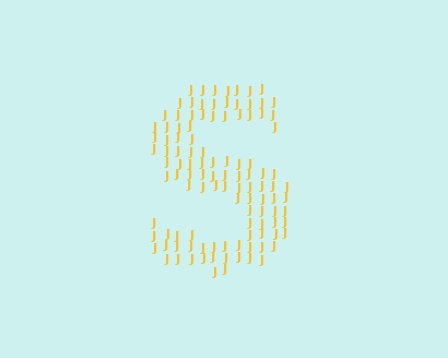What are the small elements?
The small elements are letter J's.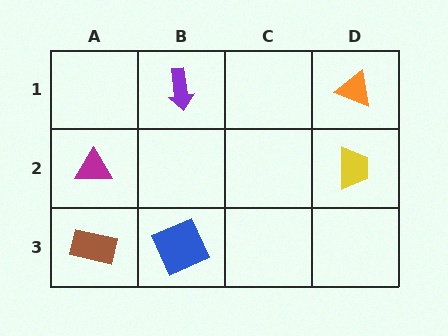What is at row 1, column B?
A purple arrow.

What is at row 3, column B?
A blue square.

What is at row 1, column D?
An orange triangle.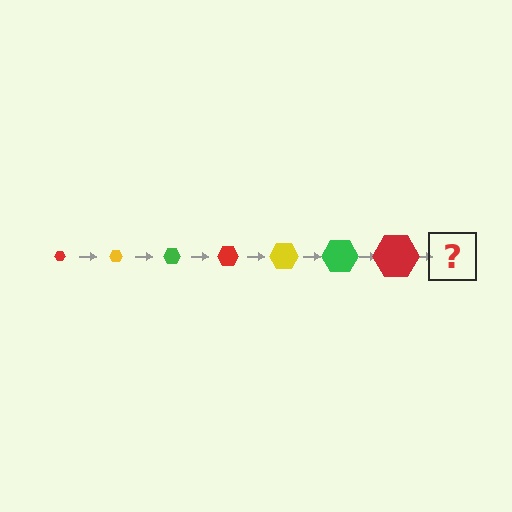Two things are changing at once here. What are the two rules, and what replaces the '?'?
The two rules are that the hexagon grows larger each step and the color cycles through red, yellow, and green. The '?' should be a yellow hexagon, larger than the previous one.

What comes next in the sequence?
The next element should be a yellow hexagon, larger than the previous one.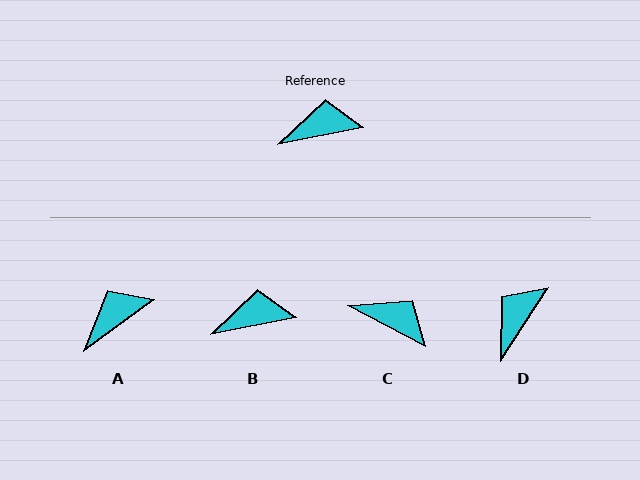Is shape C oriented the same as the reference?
No, it is off by about 39 degrees.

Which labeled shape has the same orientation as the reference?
B.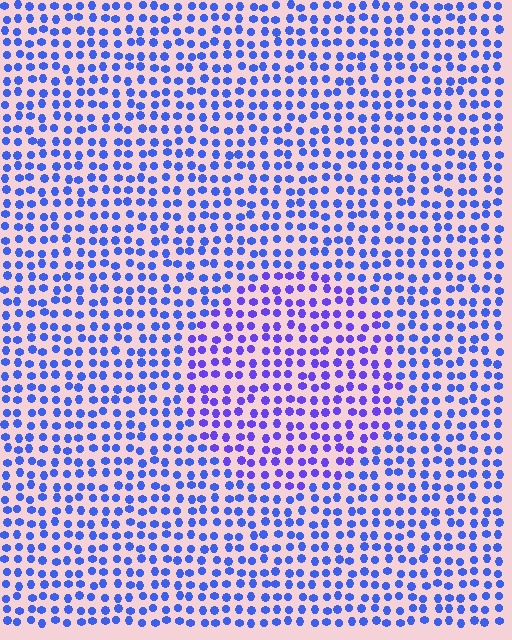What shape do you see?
I see a circle.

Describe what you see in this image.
The image is filled with small blue elements in a uniform arrangement. A circle-shaped region is visible where the elements are tinted to a slightly different hue, forming a subtle color boundary.